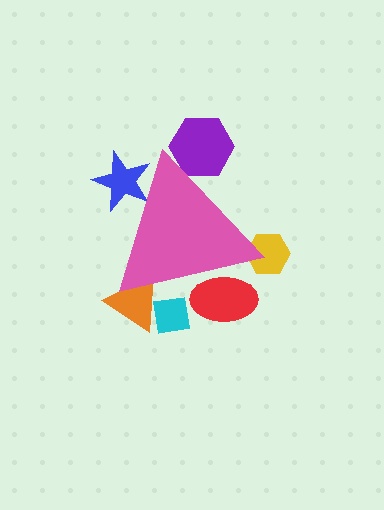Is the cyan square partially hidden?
Yes, the cyan square is partially hidden behind the pink triangle.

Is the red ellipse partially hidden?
Yes, the red ellipse is partially hidden behind the pink triangle.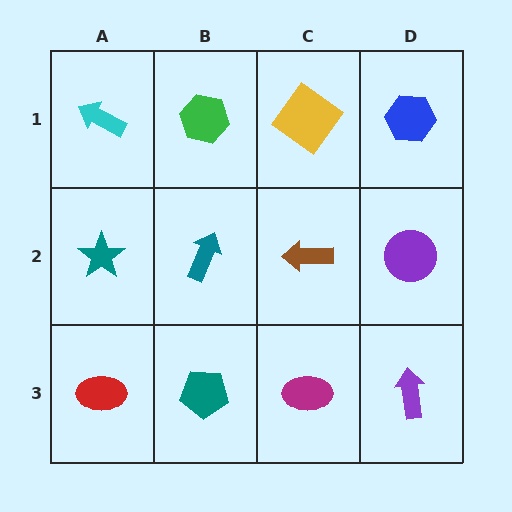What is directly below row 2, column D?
A purple arrow.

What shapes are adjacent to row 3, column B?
A teal arrow (row 2, column B), a red ellipse (row 3, column A), a magenta ellipse (row 3, column C).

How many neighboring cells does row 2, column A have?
3.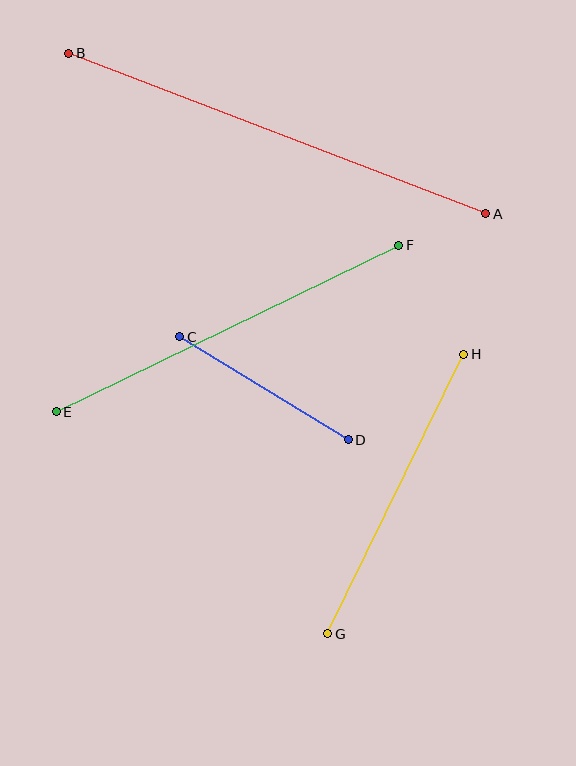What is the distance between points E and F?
The distance is approximately 381 pixels.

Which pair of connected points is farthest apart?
Points A and B are farthest apart.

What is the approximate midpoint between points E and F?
The midpoint is at approximately (228, 328) pixels.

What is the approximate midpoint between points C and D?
The midpoint is at approximately (264, 388) pixels.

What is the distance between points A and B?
The distance is approximately 447 pixels.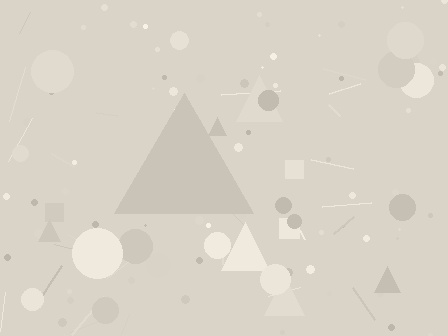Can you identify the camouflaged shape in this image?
The camouflaged shape is a triangle.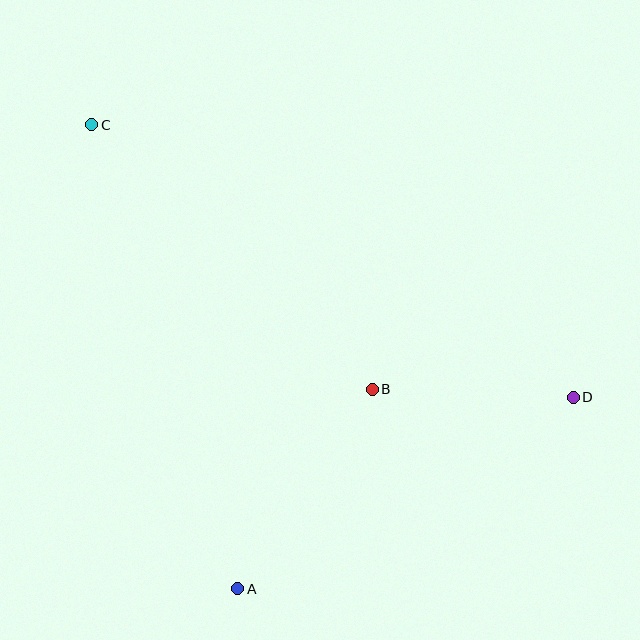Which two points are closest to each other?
Points B and D are closest to each other.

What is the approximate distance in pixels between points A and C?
The distance between A and C is approximately 487 pixels.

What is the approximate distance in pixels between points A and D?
The distance between A and D is approximately 386 pixels.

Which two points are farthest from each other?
Points C and D are farthest from each other.